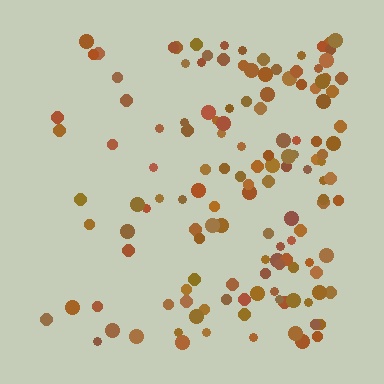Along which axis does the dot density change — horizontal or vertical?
Horizontal.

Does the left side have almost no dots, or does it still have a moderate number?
Still a moderate number, just noticeably fewer than the right.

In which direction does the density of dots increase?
From left to right, with the right side densest.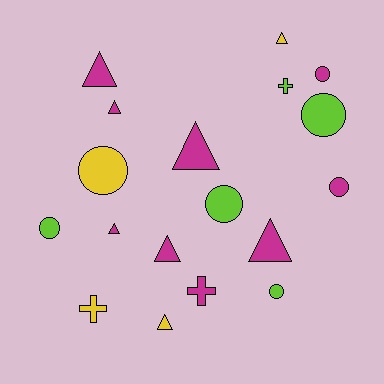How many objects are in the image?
There are 18 objects.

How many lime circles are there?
There are 4 lime circles.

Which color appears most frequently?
Magenta, with 9 objects.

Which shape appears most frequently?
Triangle, with 8 objects.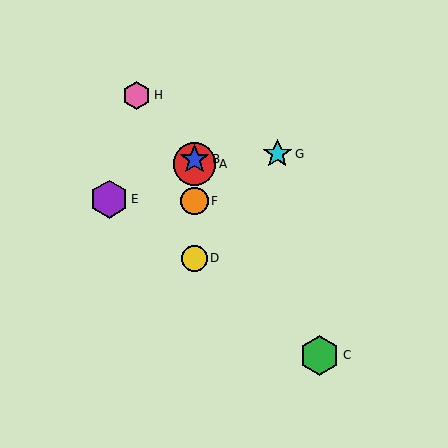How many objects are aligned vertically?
4 objects (A, B, D, F) are aligned vertically.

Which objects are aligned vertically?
Objects A, B, D, F are aligned vertically.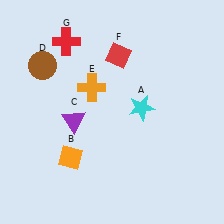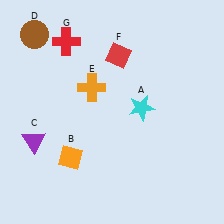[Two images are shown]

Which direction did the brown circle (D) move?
The brown circle (D) moved up.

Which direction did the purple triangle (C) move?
The purple triangle (C) moved left.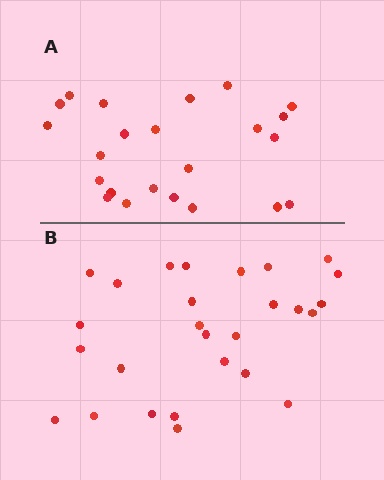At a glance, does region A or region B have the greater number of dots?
Region B (the bottom region) has more dots.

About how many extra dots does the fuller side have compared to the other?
Region B has about 4 more dots than region A.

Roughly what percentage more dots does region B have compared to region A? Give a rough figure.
About 15% more.